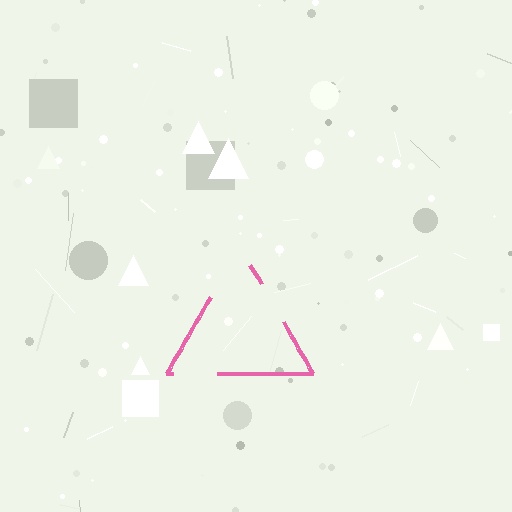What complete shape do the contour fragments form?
The contour fragments form a triangle.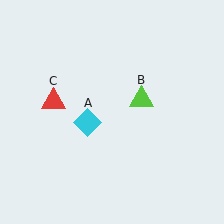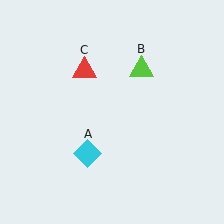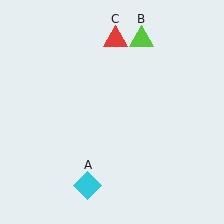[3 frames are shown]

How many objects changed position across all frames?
3 objects changed position: cyan diamond (object A), lime triangle (object B), red triangle (object C).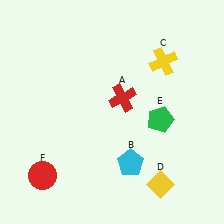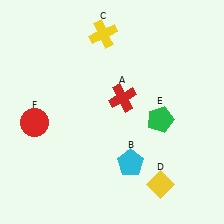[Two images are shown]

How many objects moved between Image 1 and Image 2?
2 objects moved between the two images.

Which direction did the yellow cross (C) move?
The yellow cross (C) moved left.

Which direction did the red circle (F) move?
The red circle (F) moved up.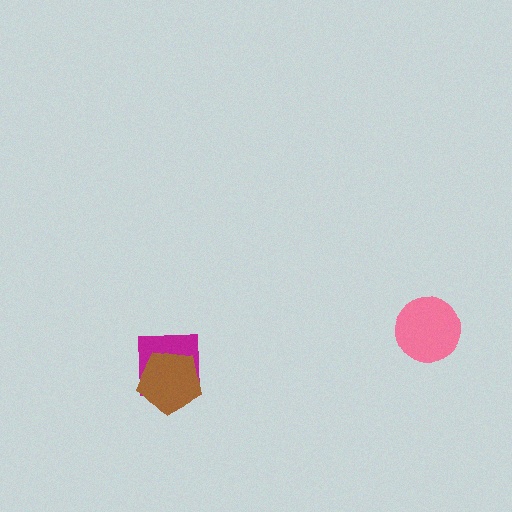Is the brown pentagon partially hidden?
No, no other shape covers it.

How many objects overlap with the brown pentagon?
1 object overlaps with the brown pentagon.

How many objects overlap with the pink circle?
0 objects overlap with the pink circle.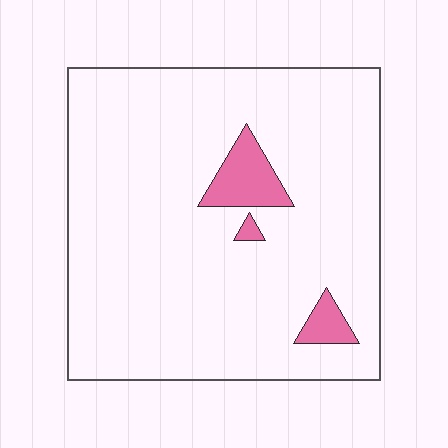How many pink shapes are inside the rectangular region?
3.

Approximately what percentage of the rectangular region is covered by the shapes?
Approximately 5%.